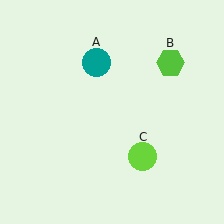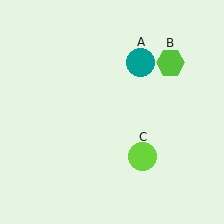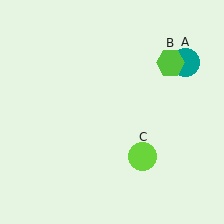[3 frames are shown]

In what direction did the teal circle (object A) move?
The teal circle (object A) moved right.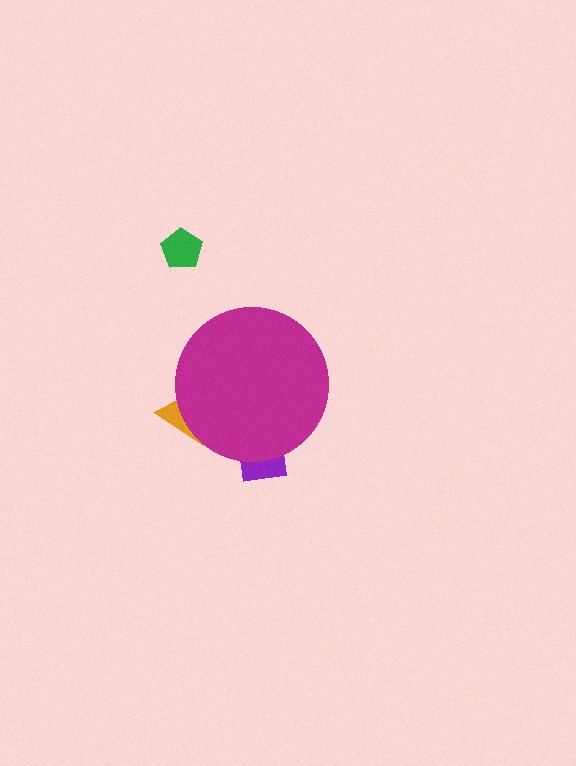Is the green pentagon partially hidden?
No, the green pentagon is fully visible.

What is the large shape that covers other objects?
A magenta circle.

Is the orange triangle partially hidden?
Yes, the orange triangle is partially hidden behind the magenta circle.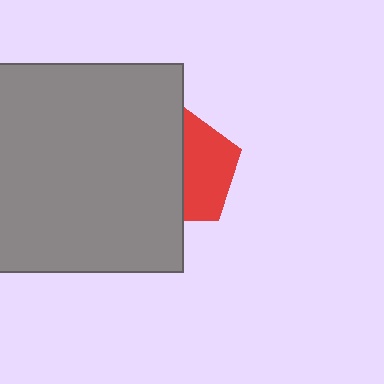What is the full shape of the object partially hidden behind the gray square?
The partially hidden object is a red pentagon.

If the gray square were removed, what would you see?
You would see the complete red pentagon.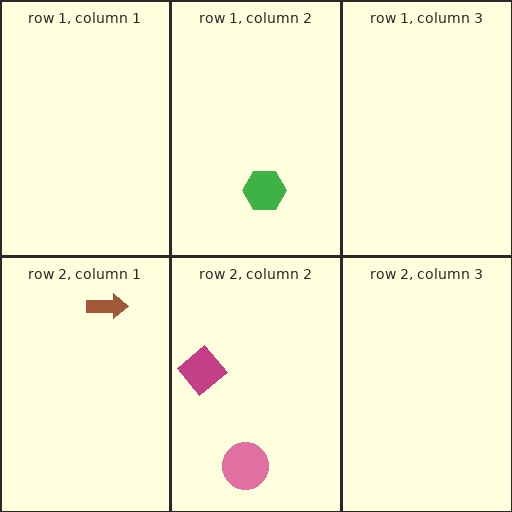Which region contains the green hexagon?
The row 1, column 2 region.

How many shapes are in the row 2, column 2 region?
2.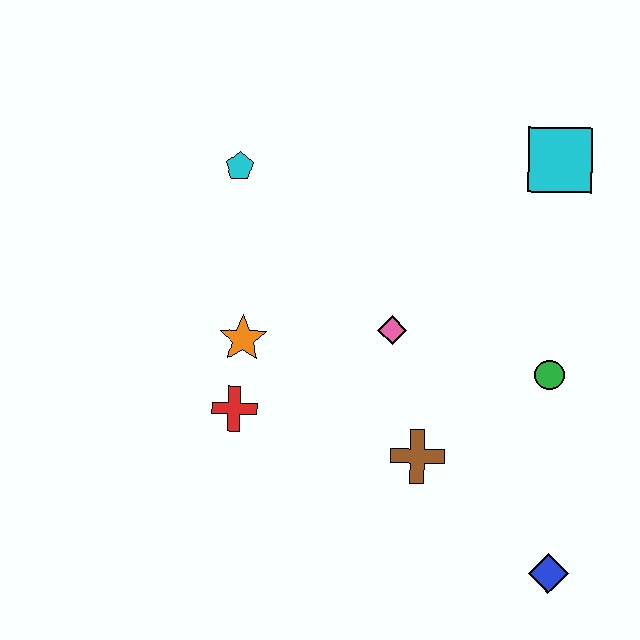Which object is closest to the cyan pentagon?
The orange star is closest to the cyan pentagon.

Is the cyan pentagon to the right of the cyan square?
No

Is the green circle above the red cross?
Yes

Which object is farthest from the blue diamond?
The cyan pentagon is farthest from the blue diamond.